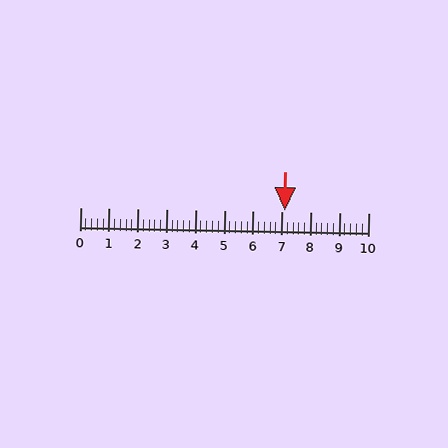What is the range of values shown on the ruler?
The ruler shows values from 0 to 10.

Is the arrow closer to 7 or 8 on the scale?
The arrow is closer to 7.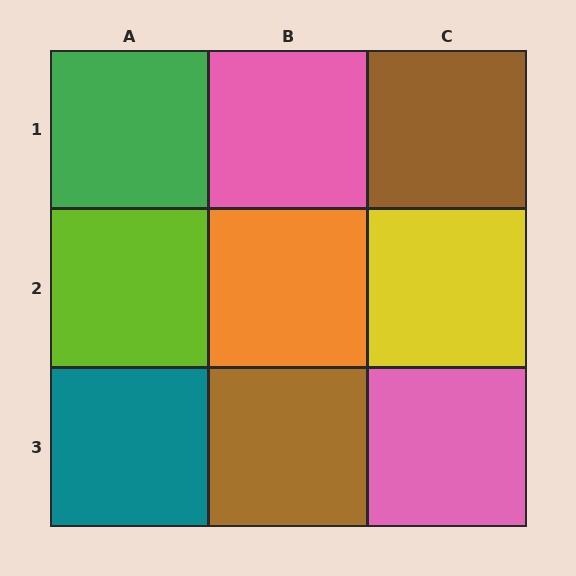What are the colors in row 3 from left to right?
Teal, brown, pink.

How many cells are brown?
2 cells are brown.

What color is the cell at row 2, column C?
Yellow.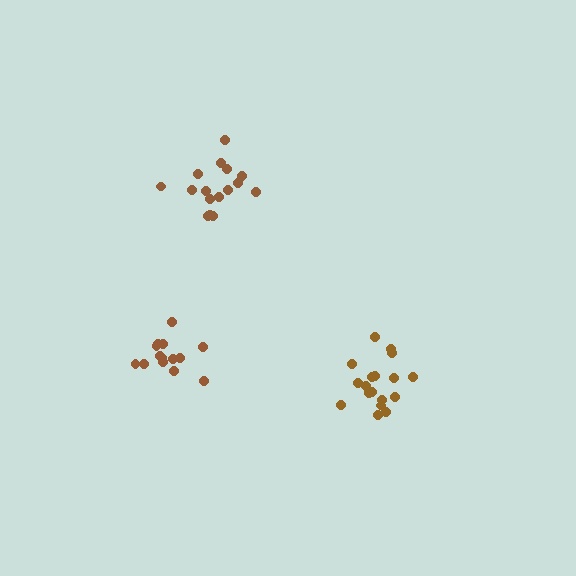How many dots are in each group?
Group 1: 14 dots, Group 2: 18 dots, Group 3: 16 dots (48 total).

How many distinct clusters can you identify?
There are 3 distinct clusters.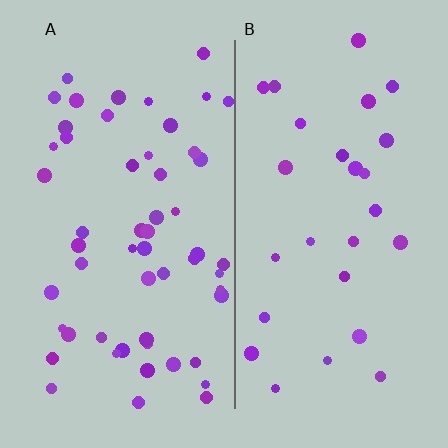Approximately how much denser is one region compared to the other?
Approximately 2.0× — region A over region B.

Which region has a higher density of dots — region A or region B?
A (the left).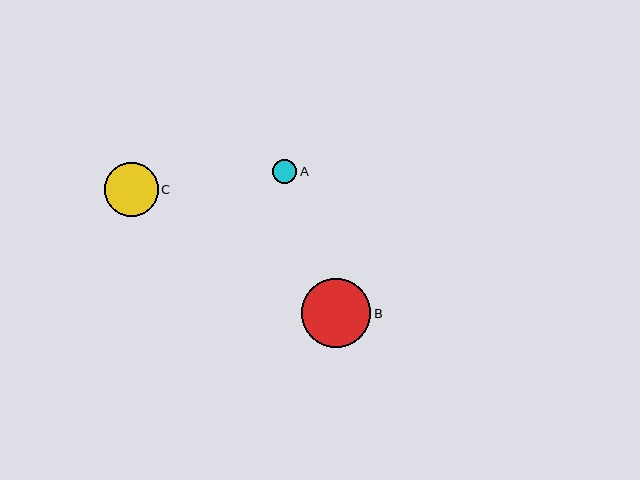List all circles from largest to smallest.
From largest to smallest: B, C, A.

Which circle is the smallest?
Circle A is the smallest with a size of approximately 24 pixels.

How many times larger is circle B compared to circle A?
Circle B is approximately 2.9 times the size of circle A.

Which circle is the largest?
Circle B is the largest with a size of approximately 70 pixels.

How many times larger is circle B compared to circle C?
Circle B is approximately 1.3 times the size of circle C.